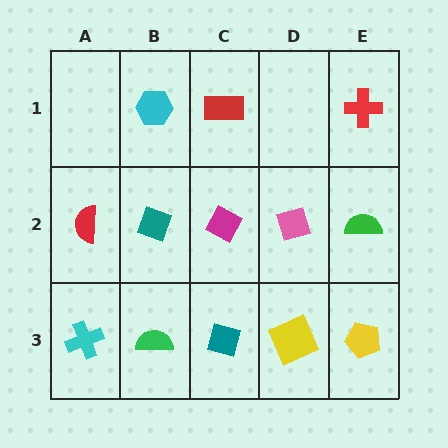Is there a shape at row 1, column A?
No, that cell is empty.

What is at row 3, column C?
A teal diamond.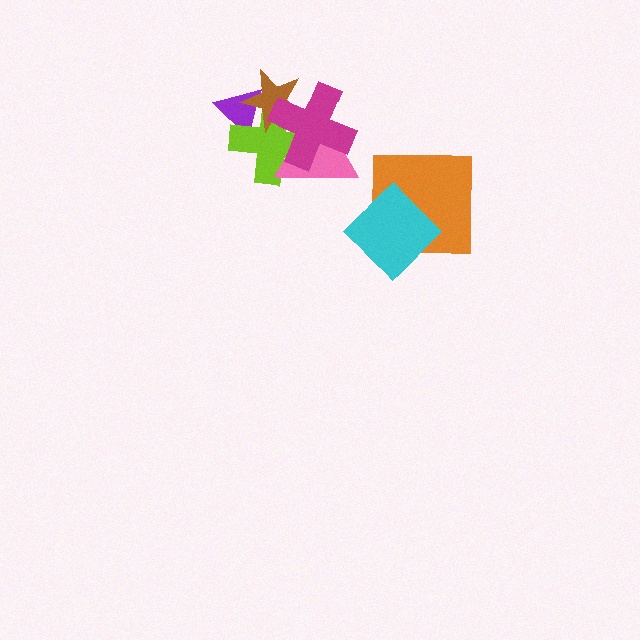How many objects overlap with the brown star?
4 objects overlap with the brown star.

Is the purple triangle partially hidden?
Yes, it is partially covered by another shape.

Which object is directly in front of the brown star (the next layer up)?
The pink triangle is directly in front of the brown star.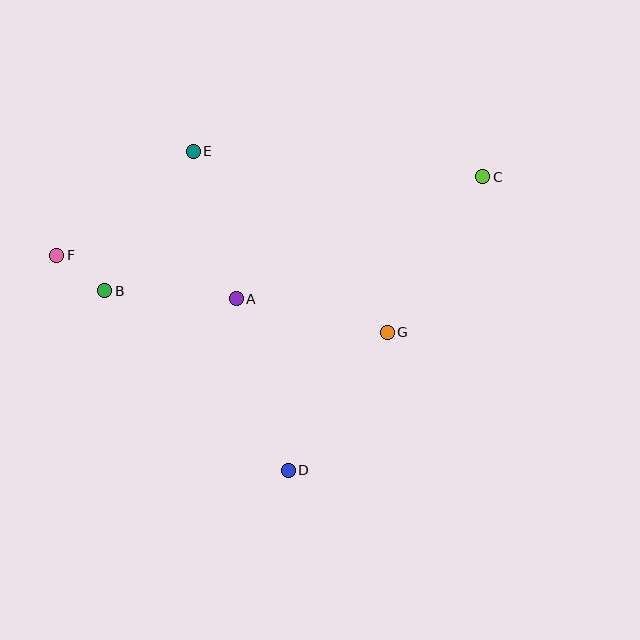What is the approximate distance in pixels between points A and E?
The distance between A and E is approximately 154 pixels.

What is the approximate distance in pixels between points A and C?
The distance between A and C is approximately 275 pixels.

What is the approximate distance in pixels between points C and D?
The distance between C and D is approximately 352 pixels.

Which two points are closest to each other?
Points B and F are closest to each other.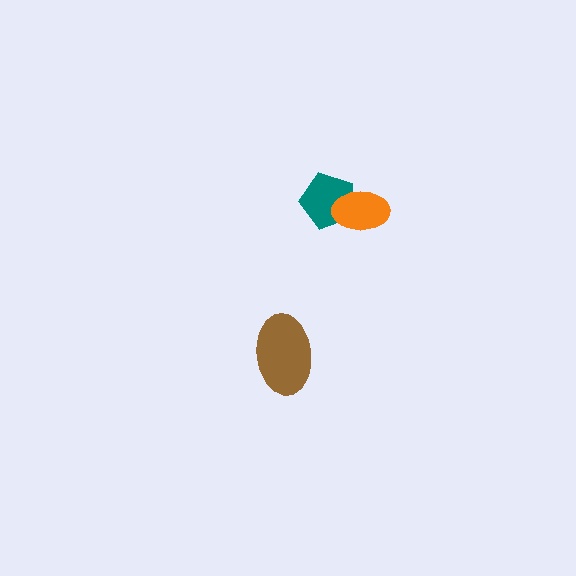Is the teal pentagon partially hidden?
Yes, it is partially covered by another shape.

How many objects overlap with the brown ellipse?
0 objects overlap with the brown ellipse.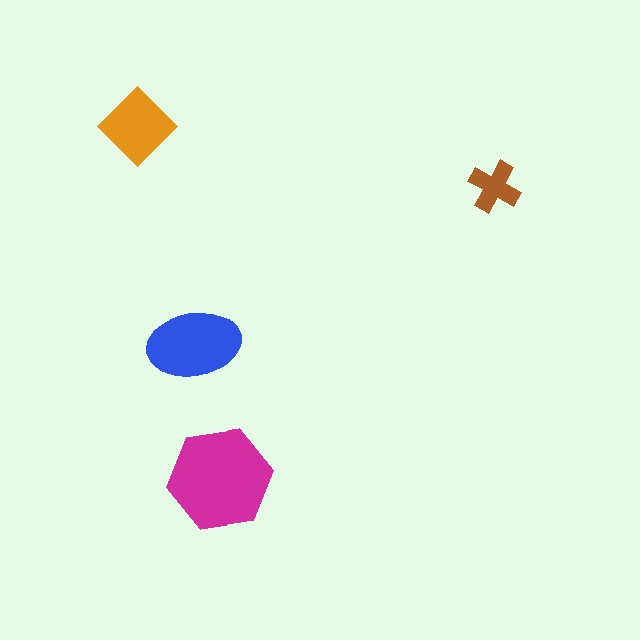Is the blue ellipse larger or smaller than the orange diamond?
Larger.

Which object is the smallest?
The brown cross.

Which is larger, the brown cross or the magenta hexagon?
The magenta hexagon.